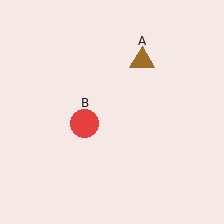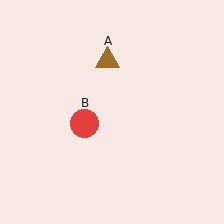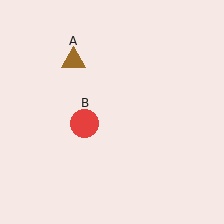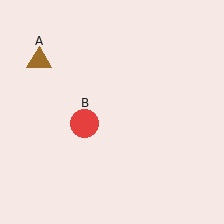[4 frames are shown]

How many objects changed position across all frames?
1 object changed position: brown triangle (object A).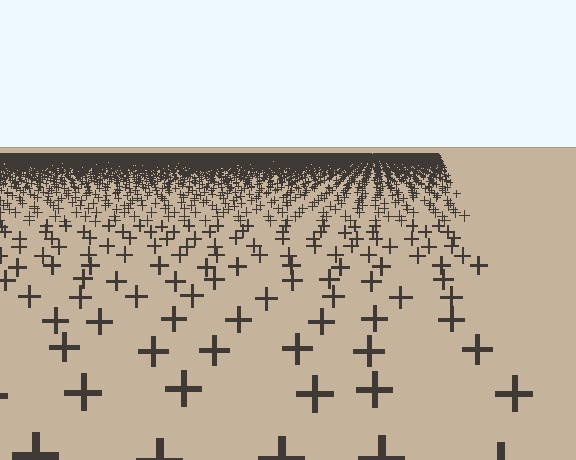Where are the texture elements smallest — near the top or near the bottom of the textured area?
Near the top.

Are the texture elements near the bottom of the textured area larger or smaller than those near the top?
Larger. Near the bottom, elements are closer to the viewer and appear at a bigger on-screen size.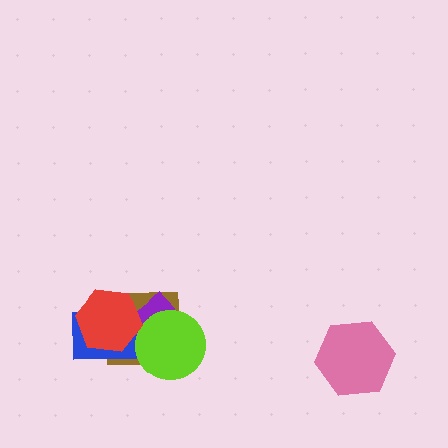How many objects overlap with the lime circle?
3 objects overlap with the lime circle.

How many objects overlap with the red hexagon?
3 objects overlap with the red hexagon.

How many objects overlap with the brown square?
4 objects overlap with the brown square.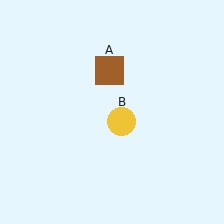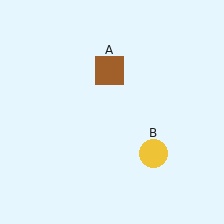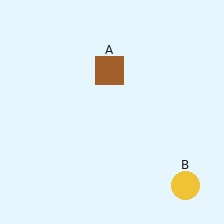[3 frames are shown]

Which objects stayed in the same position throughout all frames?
Brown square (object A) remained stationary.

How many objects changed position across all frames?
1 object changed position: yellow circle (object B).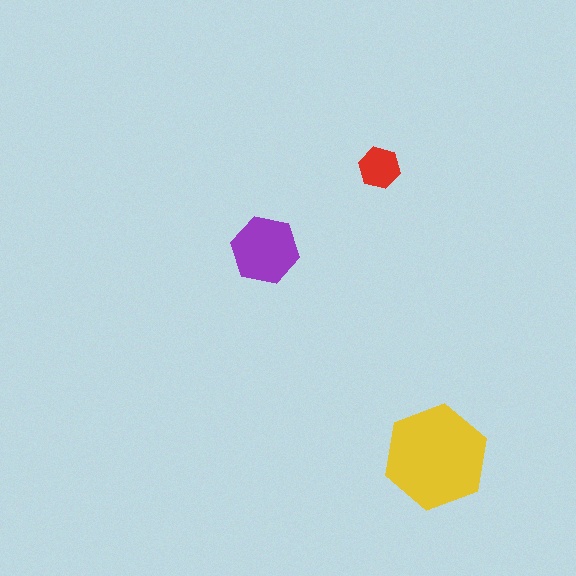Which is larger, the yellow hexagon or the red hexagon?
The yellow one.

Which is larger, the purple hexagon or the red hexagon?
The purple one.